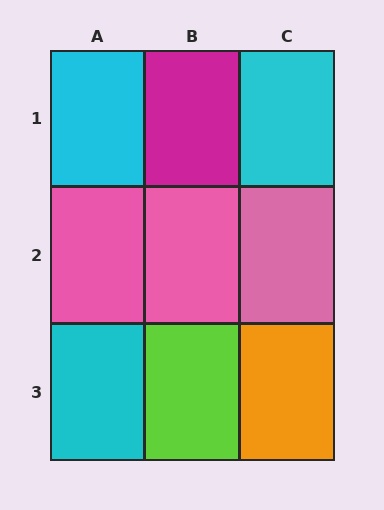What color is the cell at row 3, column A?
Cyan.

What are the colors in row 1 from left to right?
Cyan, magenta, cyan.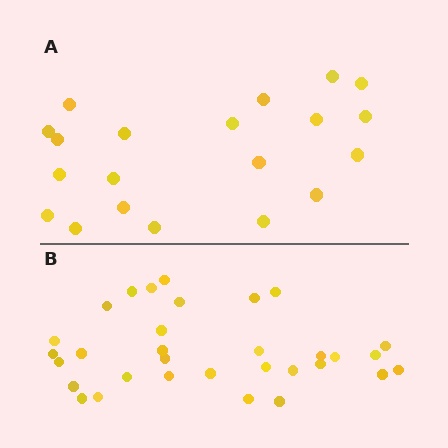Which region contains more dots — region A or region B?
Region B (the bottom region) has more dots.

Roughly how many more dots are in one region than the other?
Region B has roughly 12 or so more dots than region A.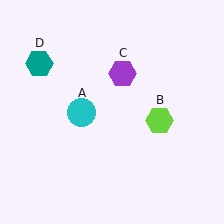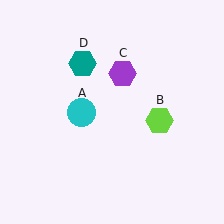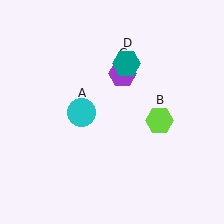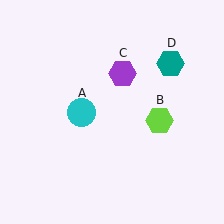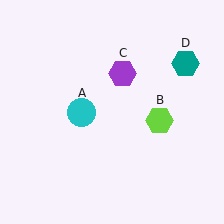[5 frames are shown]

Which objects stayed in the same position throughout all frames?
Cyan circle (object A) and lime hexagon (object B) and purple hexagon (object C) remained stationary.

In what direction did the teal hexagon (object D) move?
The teal hexagon (object D) moved right.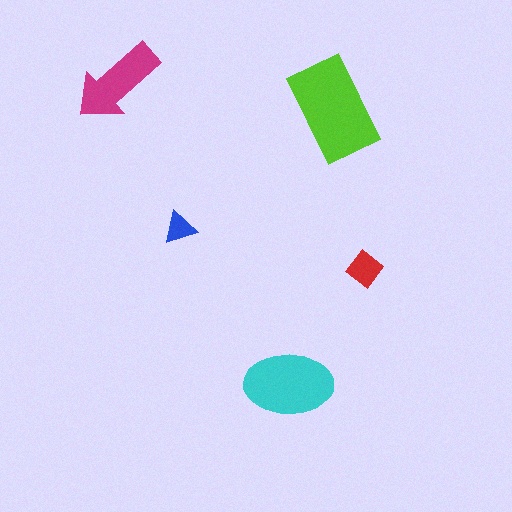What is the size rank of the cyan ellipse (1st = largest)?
2nd.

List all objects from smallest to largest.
The blue triangle, the red diamond, the magenta arrow, the cyan ellipse, the lime rectangle.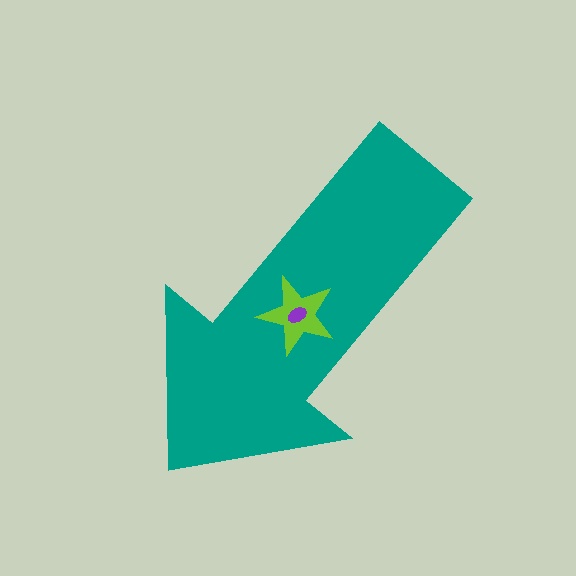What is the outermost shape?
The teal arrow.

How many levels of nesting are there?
3.